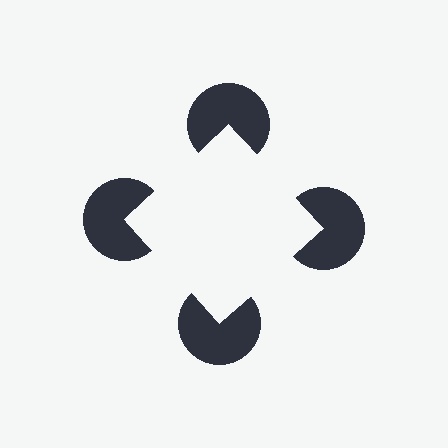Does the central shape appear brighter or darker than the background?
It typically appears slightly brighter than the background, even though no actual brightness change is drawn.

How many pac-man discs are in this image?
There are 4 — one at each vertex of the illusory square.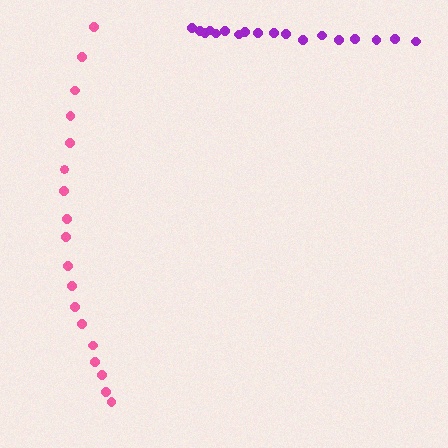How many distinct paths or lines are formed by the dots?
There are 2 distinct paths.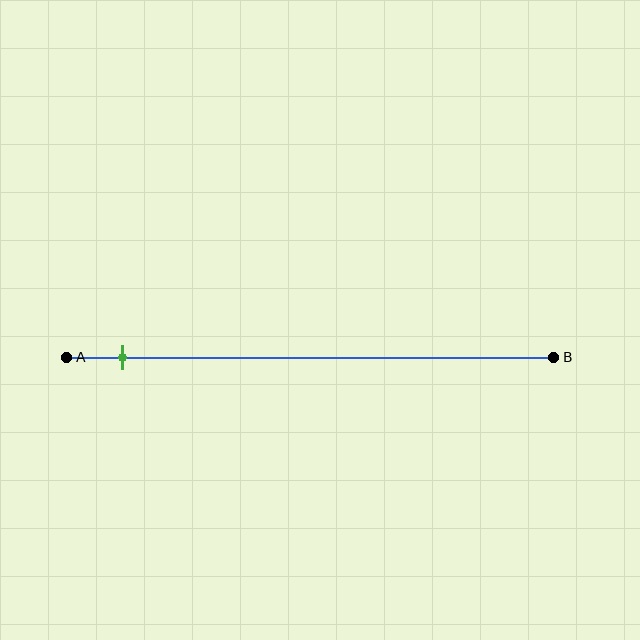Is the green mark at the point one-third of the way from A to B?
No, the mark is at about 10% from A, not at the 33% one-third point.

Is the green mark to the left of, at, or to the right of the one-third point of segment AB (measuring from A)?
The green mark is to the left of the one-third point of segment AB.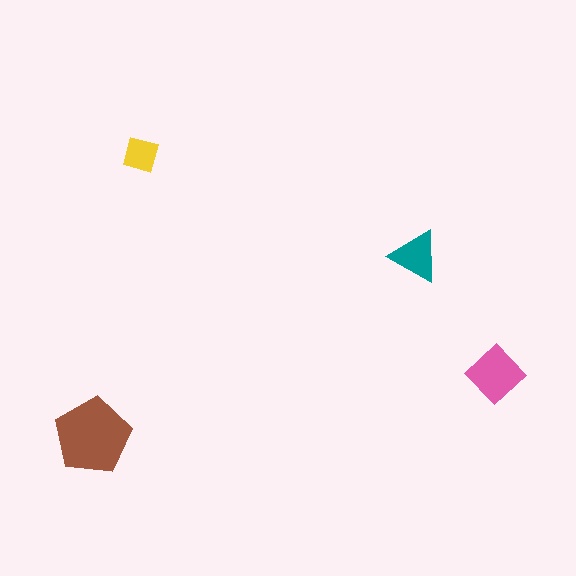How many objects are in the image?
There are 4 objects in the image.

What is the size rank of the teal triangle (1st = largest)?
3rd.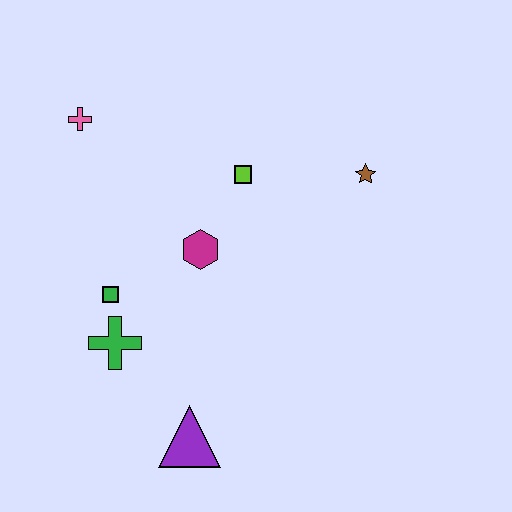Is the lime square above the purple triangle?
Yes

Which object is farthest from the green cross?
The brown star is farthest from the green cross.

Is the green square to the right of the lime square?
No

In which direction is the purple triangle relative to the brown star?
The purple triangle is below the brown star.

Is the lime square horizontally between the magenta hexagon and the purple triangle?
No